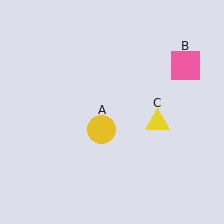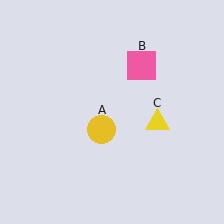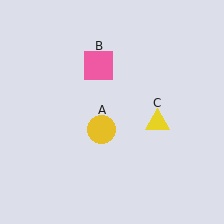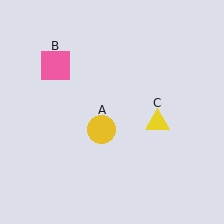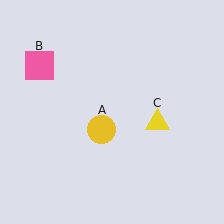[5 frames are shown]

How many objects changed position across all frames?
1 object changed position: pink square (object B).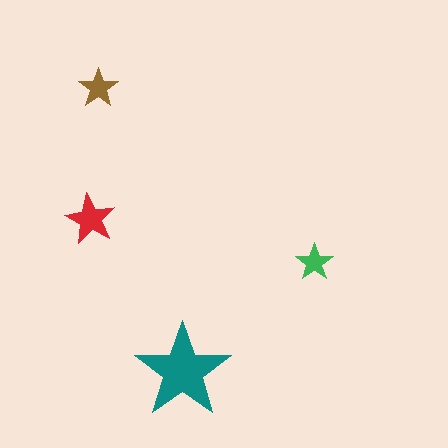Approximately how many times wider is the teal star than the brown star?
About 2.5 times wider.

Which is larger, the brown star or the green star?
The brown one.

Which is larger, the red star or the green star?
The red one.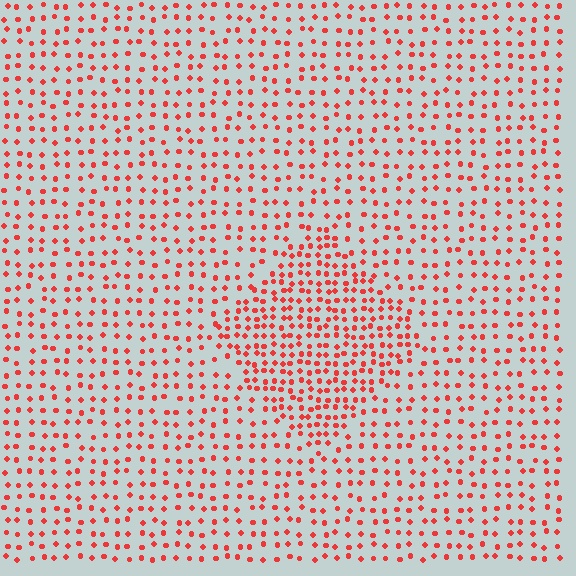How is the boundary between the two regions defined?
The boundary is defined by a change in element density (approximately 1.9x ratio). All elements are the same color, size, and shape.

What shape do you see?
I see a diamond.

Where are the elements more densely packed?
The elements are more densely packed inside the diamond boundary.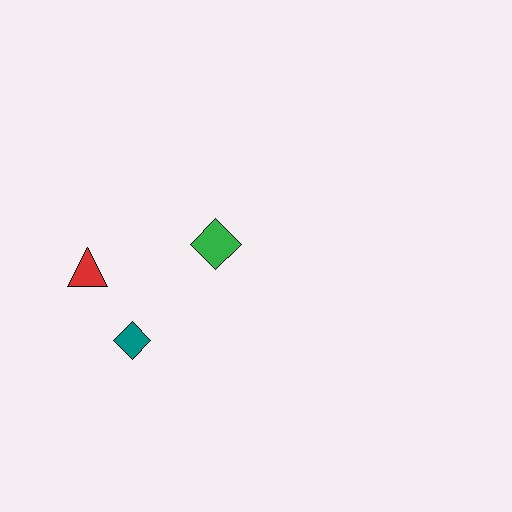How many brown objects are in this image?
There are no brown objects.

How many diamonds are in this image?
There are 2 diamonds.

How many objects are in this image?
There are 3 objects.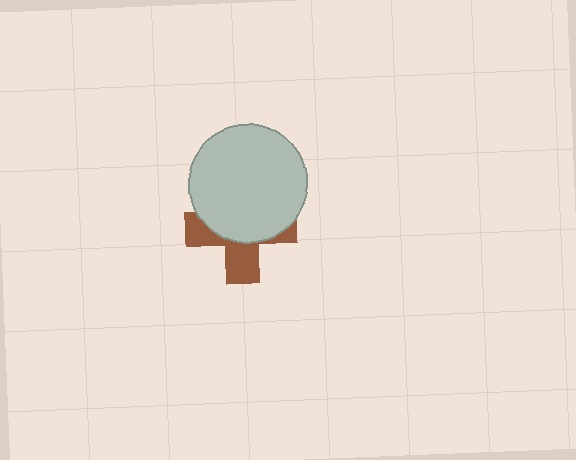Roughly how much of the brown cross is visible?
A small part of it is visible (roughly 41%).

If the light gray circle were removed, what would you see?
You would see the complete brown cross.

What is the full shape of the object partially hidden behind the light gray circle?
The partially hidden object is a brown cross.